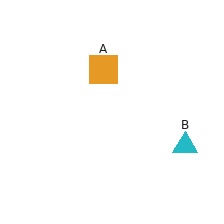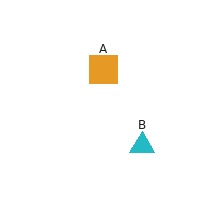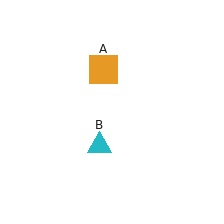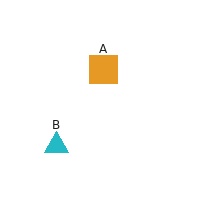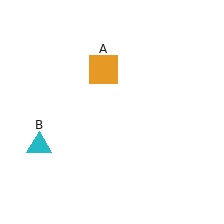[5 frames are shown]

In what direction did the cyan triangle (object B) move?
The cyan triangle (object B) moved left.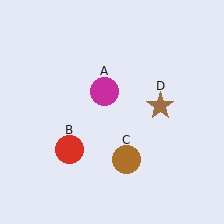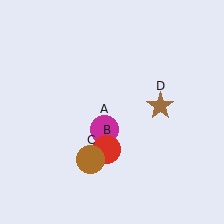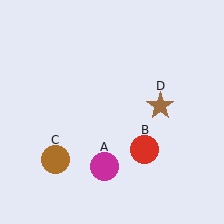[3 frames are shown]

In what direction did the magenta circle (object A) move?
The magenta circle (object A) moved down.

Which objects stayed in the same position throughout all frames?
Brown star (object D) remained stationary.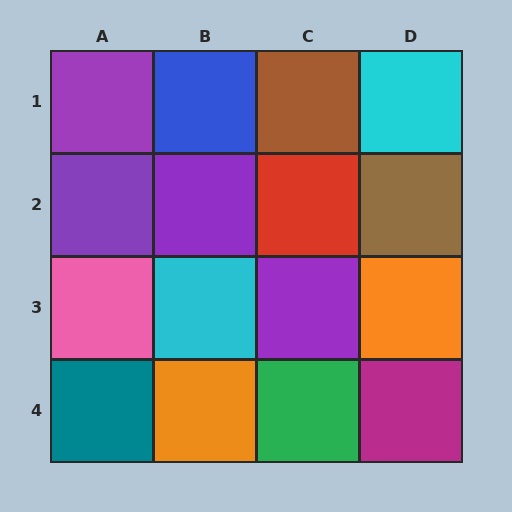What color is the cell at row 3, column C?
Purple.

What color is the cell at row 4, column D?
Magenta.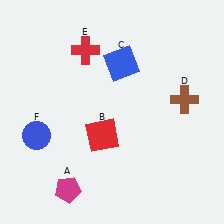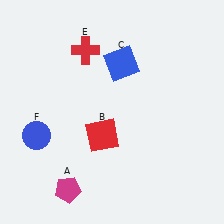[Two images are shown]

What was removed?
The brown cross (D) was removed in Image 2.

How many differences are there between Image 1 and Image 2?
There is 1 difference between the two images.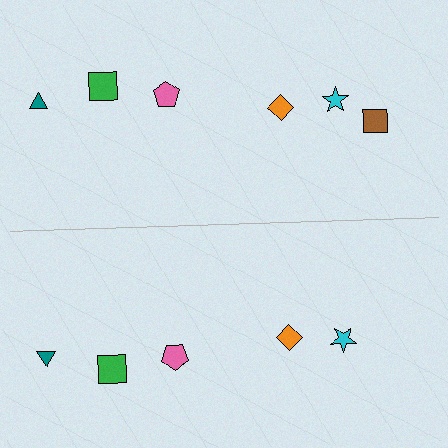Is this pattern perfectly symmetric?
No, the pattern is not perfectly symmetric. A brown square is missing from the bottom side.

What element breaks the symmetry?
A brown square is missing from the bottom side.